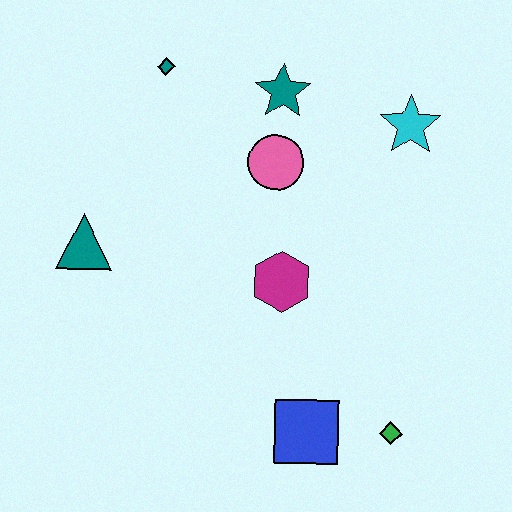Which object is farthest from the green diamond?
The teal diamond is farthest from the green diamond.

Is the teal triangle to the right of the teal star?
No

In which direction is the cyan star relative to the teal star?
The cyan star is to the right of the teal star.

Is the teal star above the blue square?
Yes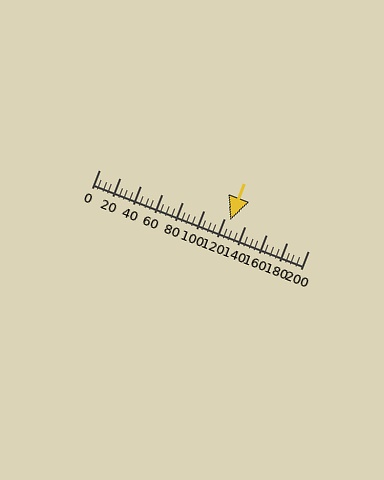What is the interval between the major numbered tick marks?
The major tick marks are spaced 20 units apart.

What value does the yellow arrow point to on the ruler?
The yellow arrow points to approximately 125.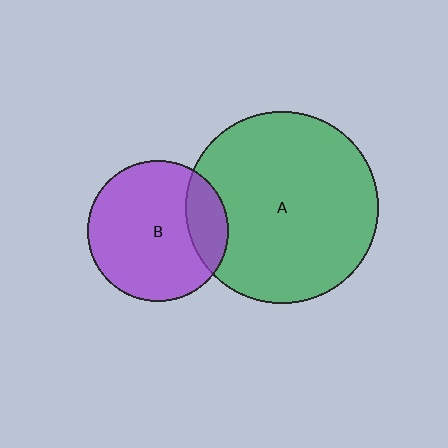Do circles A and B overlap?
Yes.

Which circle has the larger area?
Circle A (green).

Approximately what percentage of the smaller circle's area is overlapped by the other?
Approximately 20%.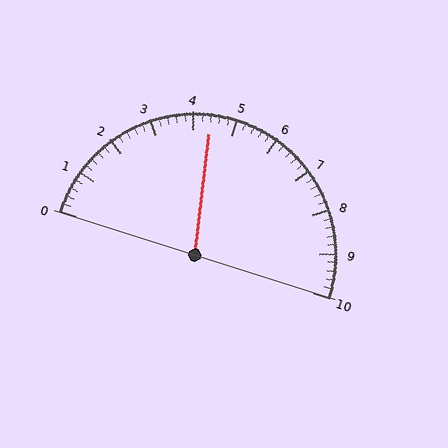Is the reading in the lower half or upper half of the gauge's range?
The reading is in the lower half of the range (0 to 10).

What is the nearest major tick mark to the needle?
The nearest major tick mark is 4.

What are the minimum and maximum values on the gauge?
The gauge ranges from 0 to 10.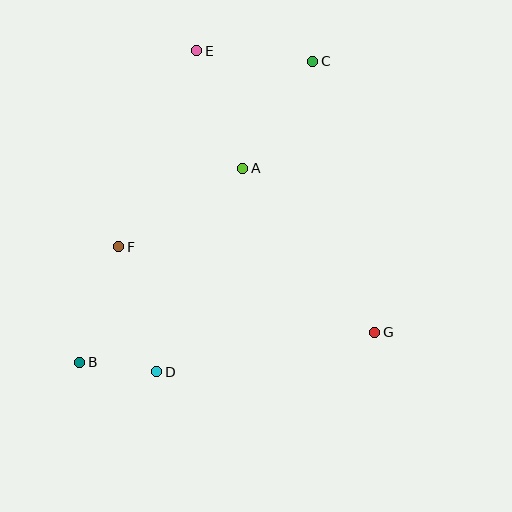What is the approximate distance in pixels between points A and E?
The distance between A and E is approximately 126 pixels.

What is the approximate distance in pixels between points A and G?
The distance between A and G is approximately 211 pixels.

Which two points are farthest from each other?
Points B and C are farthest from each other.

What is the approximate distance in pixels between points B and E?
The distance between B and E is approximately 333 pixels.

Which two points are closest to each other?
Points B and D are closest to each other.